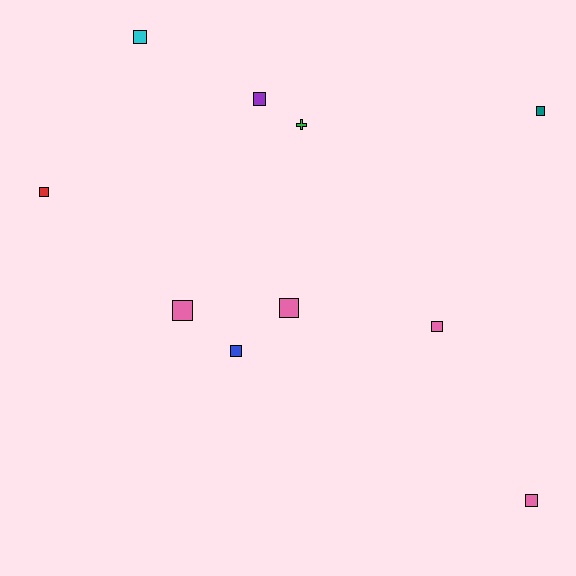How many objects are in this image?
There are 10 objects.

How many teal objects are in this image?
There is 1 teal object.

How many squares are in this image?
There are 9 squares.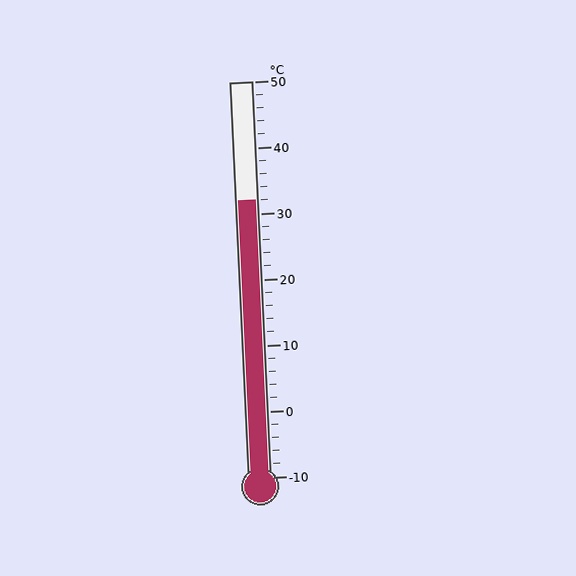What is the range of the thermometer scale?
The thermometer scale ranges from -10°C to 50°C.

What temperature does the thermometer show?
The thermometer shows approximately 32°C.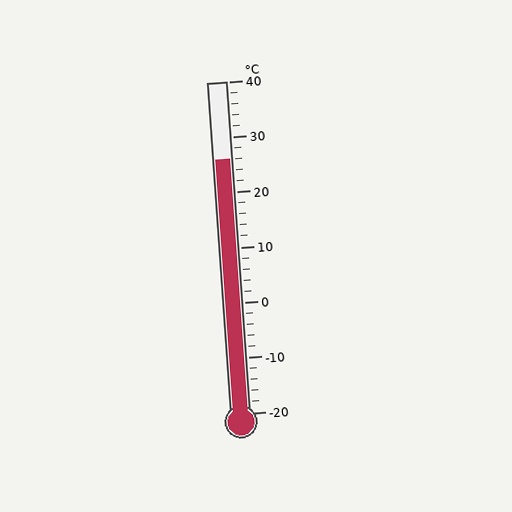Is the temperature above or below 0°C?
The temperature is above 0°C.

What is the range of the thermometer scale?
The thermometer scale ranges from -20°C to 40°C.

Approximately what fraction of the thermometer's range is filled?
The thermometer is filled to approximately 75% of its range.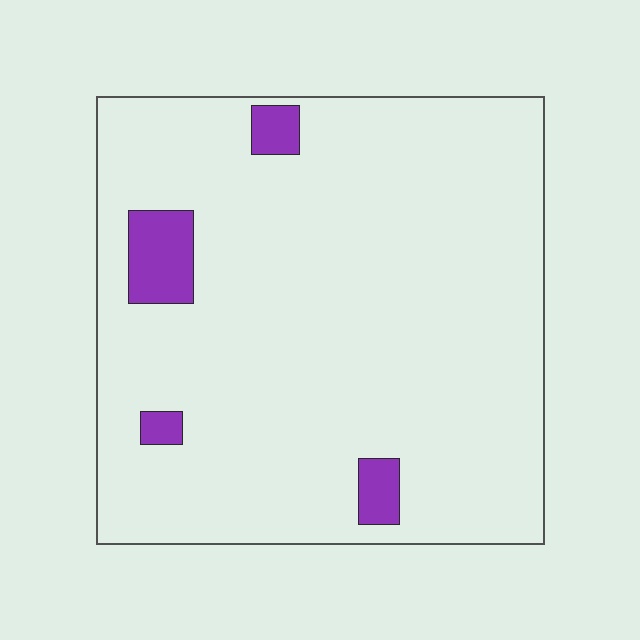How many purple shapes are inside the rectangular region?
4.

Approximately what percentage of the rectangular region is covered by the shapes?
Approximately 5%.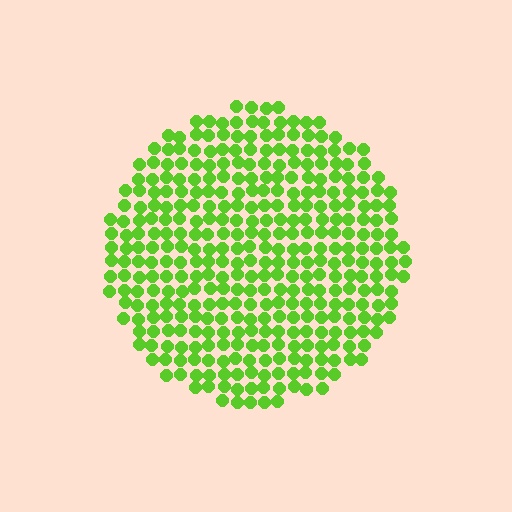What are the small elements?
The small elements are circles.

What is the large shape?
The large shape is a circle.